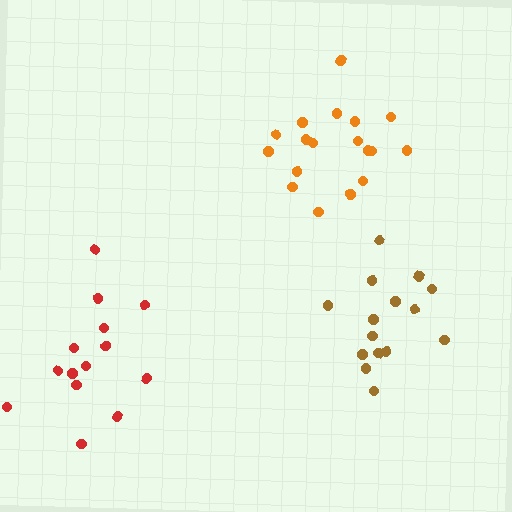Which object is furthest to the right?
The brown cluster is rightmost.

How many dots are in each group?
Group 1: 18 dots, Group 2: 14 dots, Group 3: 15 dots (47 total).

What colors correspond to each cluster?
The clusters are colored: orange, red, brown.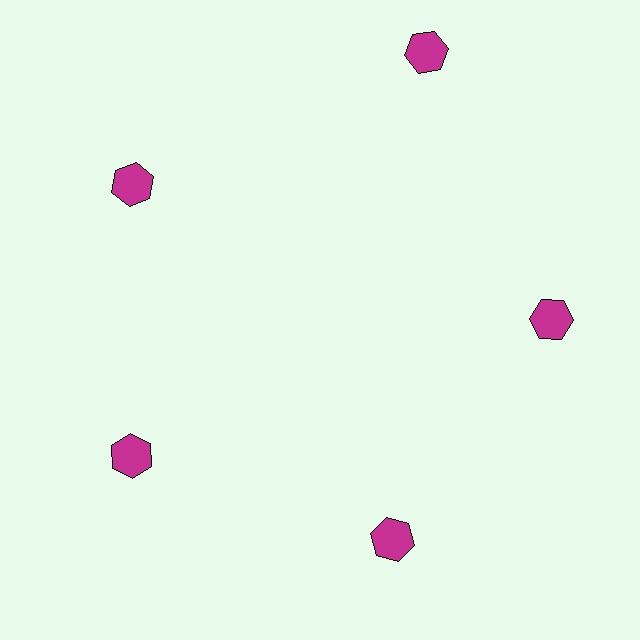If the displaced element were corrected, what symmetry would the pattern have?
It would have 5-fold rotational symmetry — the pattern would map onto itself every 72 degrees.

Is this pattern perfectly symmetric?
No. The 5 magenta hexagons are arranged in a ring, but one element near the 1 o'clock position is pushed outward from the center, breaking the 5-fold rotational symmetry.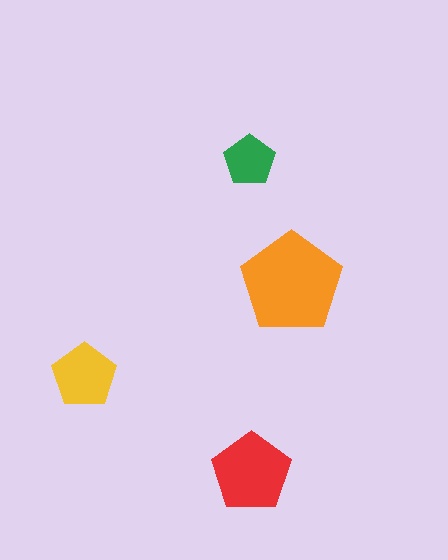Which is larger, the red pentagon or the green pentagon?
The red one.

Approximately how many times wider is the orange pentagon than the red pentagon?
About 1.5 times wider.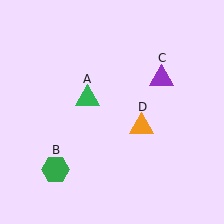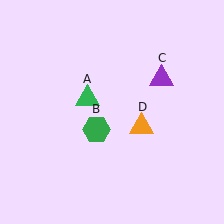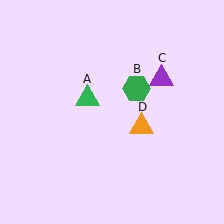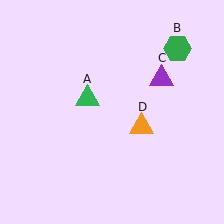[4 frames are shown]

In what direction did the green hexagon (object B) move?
The green hexagon (object B) moved up and to the right.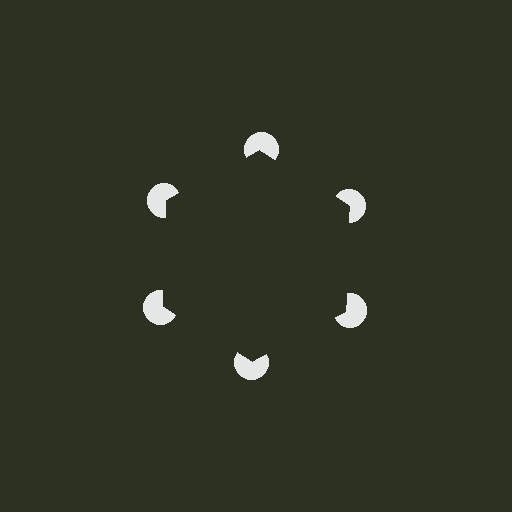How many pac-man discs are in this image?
There are 6 — one at each vertex of the illusory hexagon.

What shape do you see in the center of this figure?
An illusory hexagon — its edges are inferred from the aligned wedge cuts in the pac-man discs, not physically drawn.